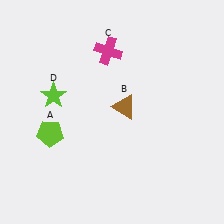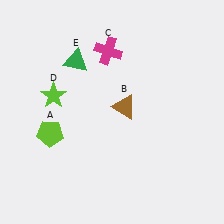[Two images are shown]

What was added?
A green triangle (E) was added in Image 2.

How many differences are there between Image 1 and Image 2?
There is 1 difference between the two images.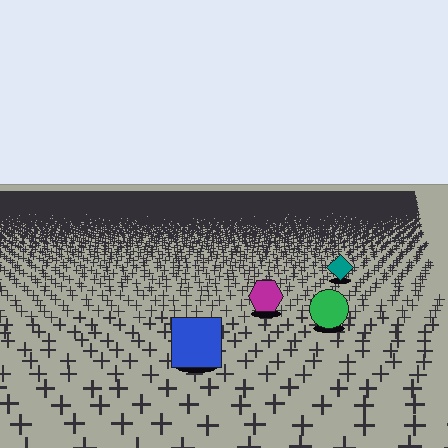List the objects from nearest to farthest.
From nearest to farthest: the blue square, the green circle, the magenta hexagon, the teal diamond.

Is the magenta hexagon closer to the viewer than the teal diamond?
Yes. The magenta hexagon is closer — you can tell from the texture gradient: the ground texture is coarser near it.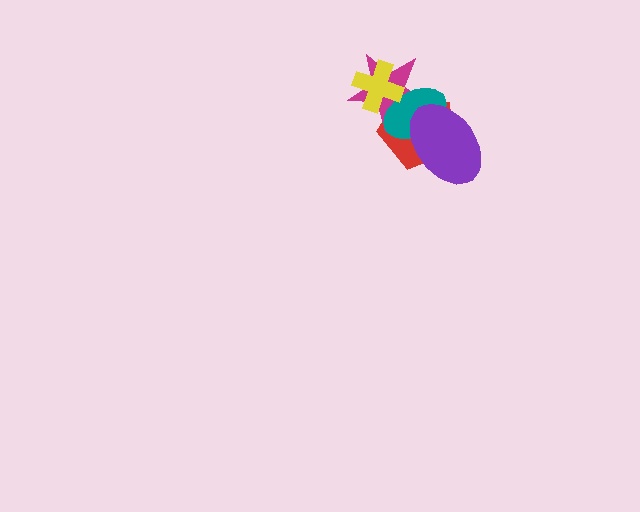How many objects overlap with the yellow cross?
3 objects overlap with the yellow cross.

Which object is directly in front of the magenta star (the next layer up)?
The teal ellipse is directly in front of the magenta star.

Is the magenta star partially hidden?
Yes, it is partially covered by another shape.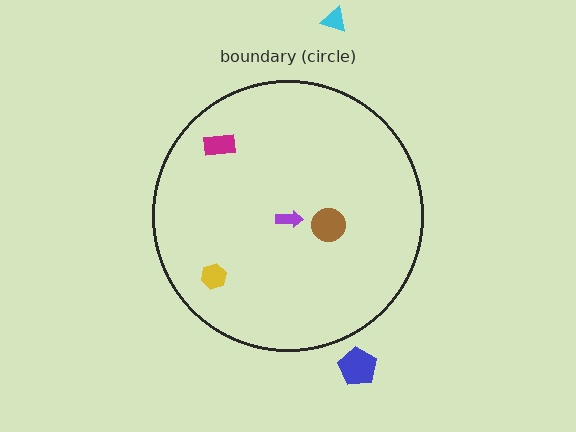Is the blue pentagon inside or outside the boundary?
Outside.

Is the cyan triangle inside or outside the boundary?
Outside.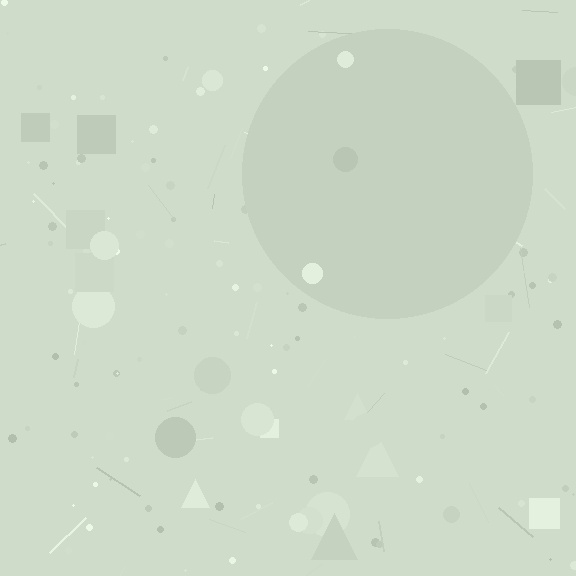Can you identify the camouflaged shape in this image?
The camouflaged shape is a circle.